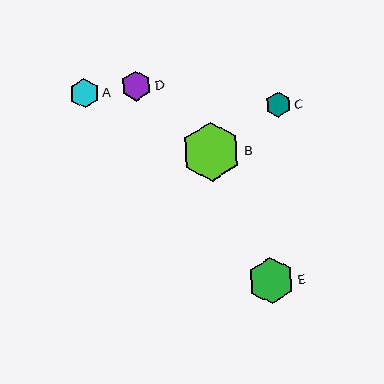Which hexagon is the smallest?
Hexagon C is the smallest with a size of approximately 25 pixels.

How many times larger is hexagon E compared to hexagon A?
Hexagon E is approximately 1.6 times the size of hexagon A.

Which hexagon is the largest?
Hexagon B is the largest with a size of approximately 59 pixels.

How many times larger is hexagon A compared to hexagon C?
Hexagon A is approximately 1.2 times the size of hexagon C.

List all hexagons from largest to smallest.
From largest to smallest: B, E, D, A, C.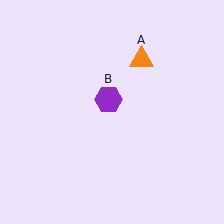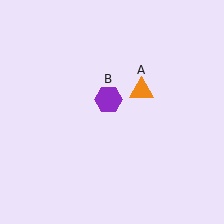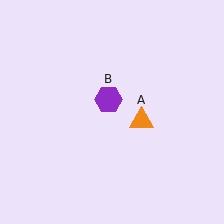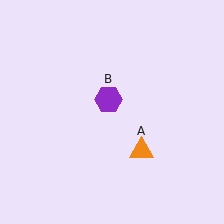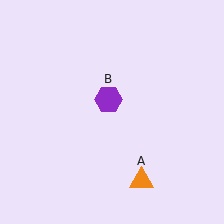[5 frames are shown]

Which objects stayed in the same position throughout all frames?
Purple hexagon (object B) remained stationary.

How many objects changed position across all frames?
1 object changed position: orange triangle (object A).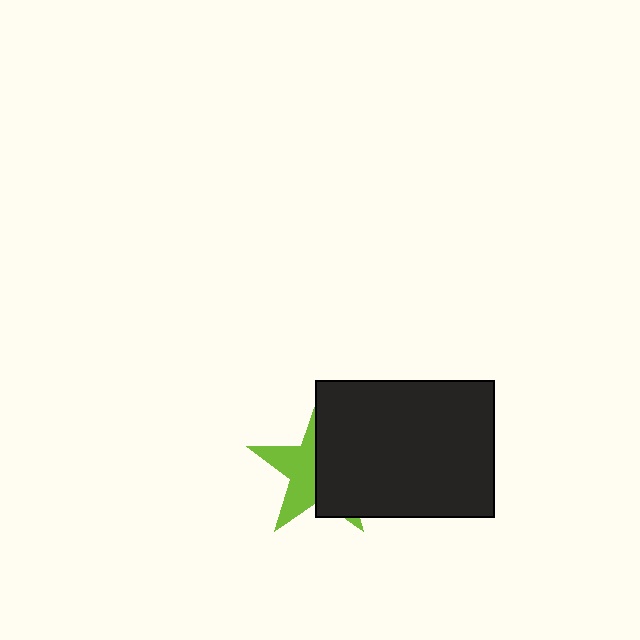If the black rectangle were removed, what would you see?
You would see the complete lime star.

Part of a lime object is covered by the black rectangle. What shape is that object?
It is a star.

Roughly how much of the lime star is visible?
About half of it is visible (roughly 46%).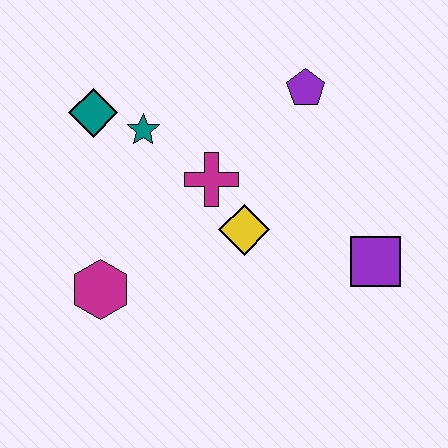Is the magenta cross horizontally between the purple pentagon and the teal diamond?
Yes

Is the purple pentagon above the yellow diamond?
Yes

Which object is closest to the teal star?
The teal diamond is closest to the teal star.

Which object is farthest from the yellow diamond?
The teal diamond is farthest from the yellow diamond.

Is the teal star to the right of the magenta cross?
No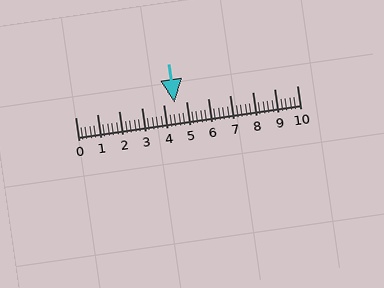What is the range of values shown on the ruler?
The ruler shows values from 0 to 10.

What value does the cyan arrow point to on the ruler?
The cyan arrow points to approximately 4.5.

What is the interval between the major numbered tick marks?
The major tick marks are spaced 1 units apart.